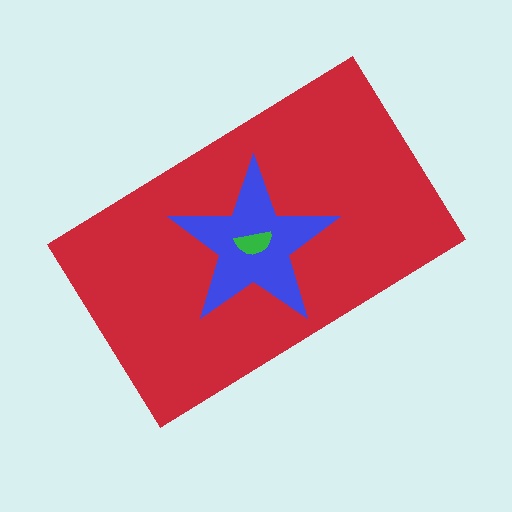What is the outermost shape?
The red rectangle.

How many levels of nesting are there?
3.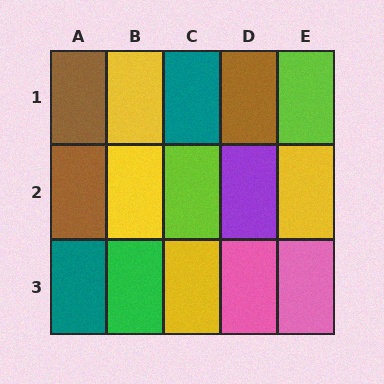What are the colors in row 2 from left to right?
Brown, yellow, lime, purple, yellow.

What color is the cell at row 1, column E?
Lime.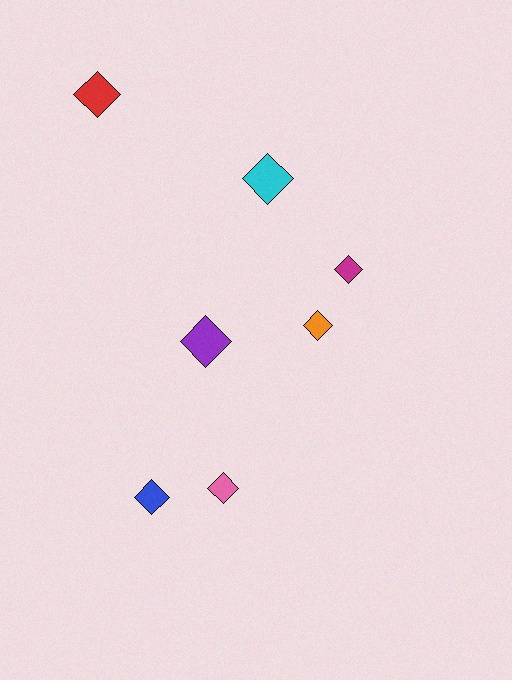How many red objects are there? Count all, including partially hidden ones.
There is 1 red object.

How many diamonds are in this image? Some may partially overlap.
There are 7 diamonds.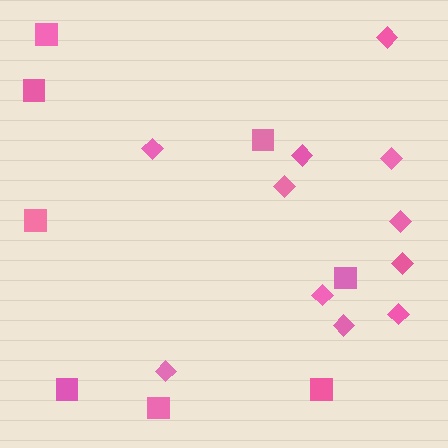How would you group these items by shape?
There are 2 groups: one group of squares (8) and one group of diamonds (11).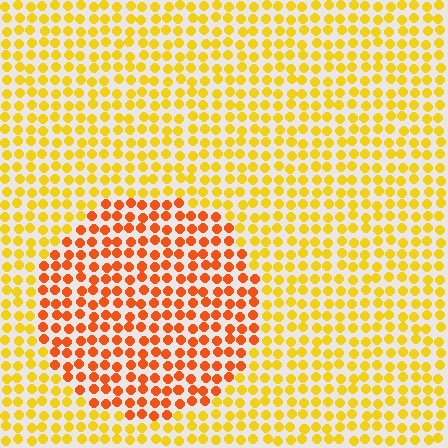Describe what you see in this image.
The image is filled with small yellow elements in a uniform arrangement. A circle-shaped region is visible where the elements are tinted to a slightly different hue, forming a subtle color boundary.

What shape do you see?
I see a circle.